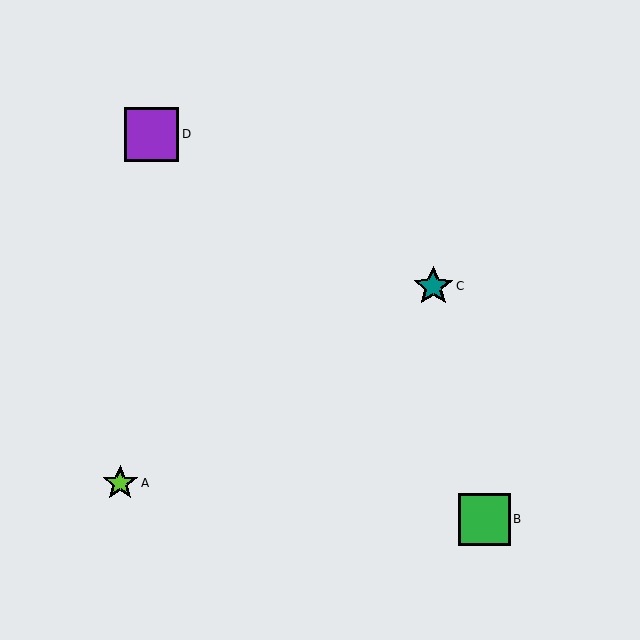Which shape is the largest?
The purple square (labeled D) is the largest.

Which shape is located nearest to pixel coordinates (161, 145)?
The purple square (labeled D) at (151, 134) is nearest to that location.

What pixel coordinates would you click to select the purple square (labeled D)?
Click at (151, 134) to select the purple square D.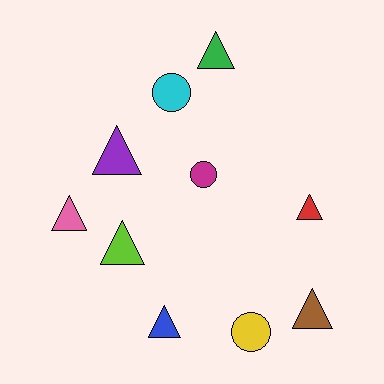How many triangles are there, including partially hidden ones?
There are 7 triangles.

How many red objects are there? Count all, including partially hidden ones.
There is 1 red object.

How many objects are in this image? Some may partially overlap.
There are 10 objects.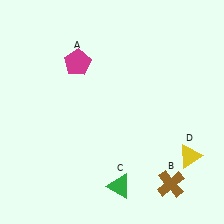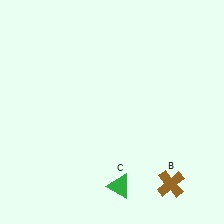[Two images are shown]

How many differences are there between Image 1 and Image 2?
There are 2 differences between the two images.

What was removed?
The magenta pentagon (A), the yellow triangle (D) were removed in Image 2.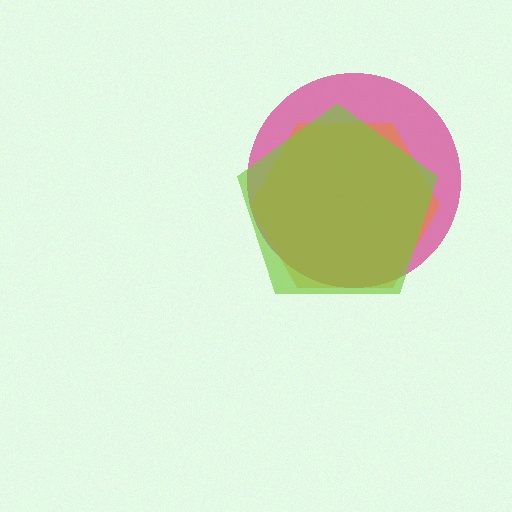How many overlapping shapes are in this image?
There are 3 overlapping shapes in the image.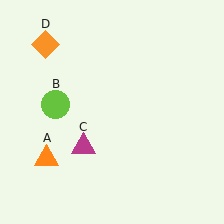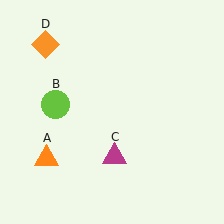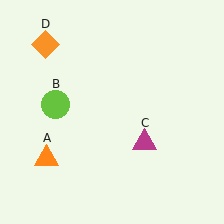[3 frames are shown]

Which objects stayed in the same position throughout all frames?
Orange triangle (object A) and lime circle (object B) and orange diamond (object D) remained stationary.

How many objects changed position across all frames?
1 object changed position: magenta triangle (object C).